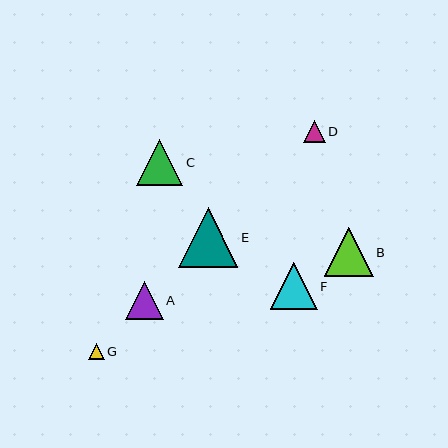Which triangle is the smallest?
Triangle G is the smallest with a size of approximately 16 pixels.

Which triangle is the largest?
Triangle E is the largest with a size of approximately 59 pixels.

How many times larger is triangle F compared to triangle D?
Triangle F is approximately 2.1 times the size of triangle D.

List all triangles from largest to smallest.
From largest to smallest: E, B, F, C, A, D, G.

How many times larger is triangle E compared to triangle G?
Triangle E is approximately 3.6 times the size of triangle G.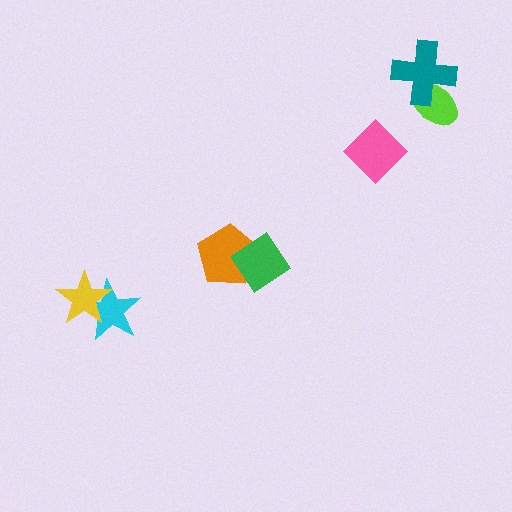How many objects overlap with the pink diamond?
0 objects overlap with the pink diamond.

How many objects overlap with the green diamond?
1 object overlaps with the green diamond.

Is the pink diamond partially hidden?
No, no other shape covers it.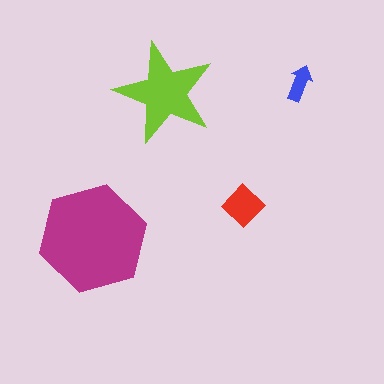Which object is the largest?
The magenta hexagon.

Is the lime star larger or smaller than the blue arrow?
Larger.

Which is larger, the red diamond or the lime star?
The lime star.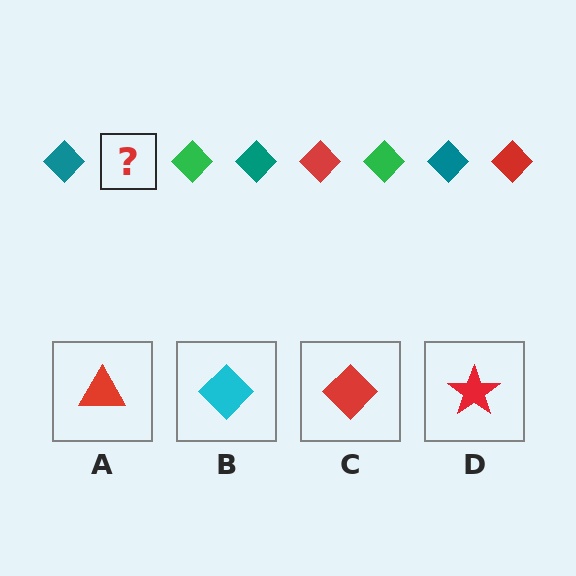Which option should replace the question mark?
Option C.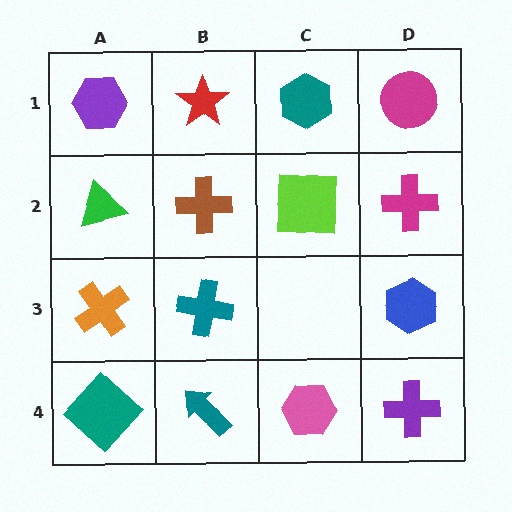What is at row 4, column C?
A pink hexagon.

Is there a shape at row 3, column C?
No, that cell is empty.